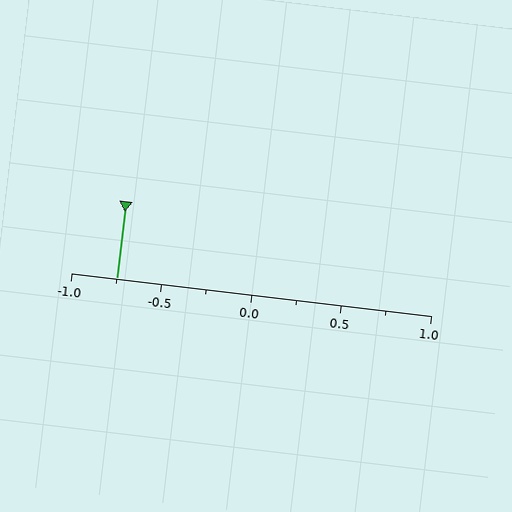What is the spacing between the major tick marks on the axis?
The major ticks are spaced 0.5 apart.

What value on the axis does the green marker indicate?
The marker indicates approximately -0.75.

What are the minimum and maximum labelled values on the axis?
The axis runs from -1.0 to 1.0.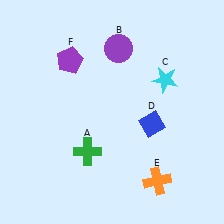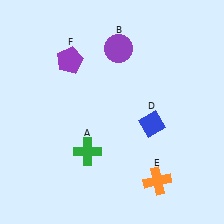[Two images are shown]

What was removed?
The cyan star (C) was removed in Image 2.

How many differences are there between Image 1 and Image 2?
There is 1 difference between the two images.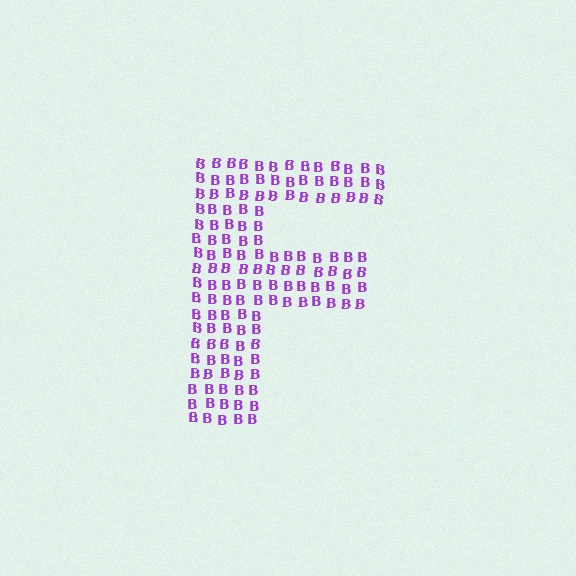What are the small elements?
The small elements are letter B's.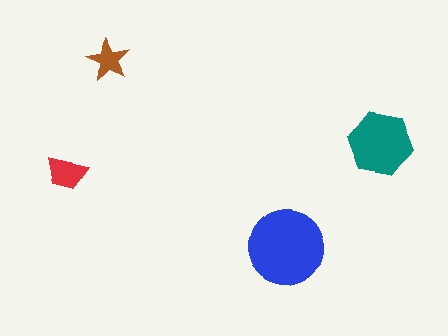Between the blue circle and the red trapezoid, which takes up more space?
The blue circle.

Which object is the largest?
The blue circle.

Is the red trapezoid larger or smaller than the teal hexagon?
Smaller.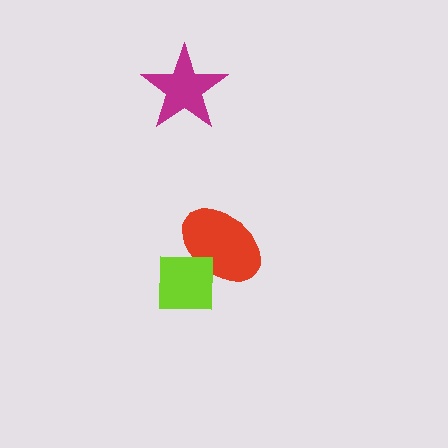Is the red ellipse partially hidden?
Yes, it is partially covered by another shape.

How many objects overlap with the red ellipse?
1 object overlaps with the red ellipse.